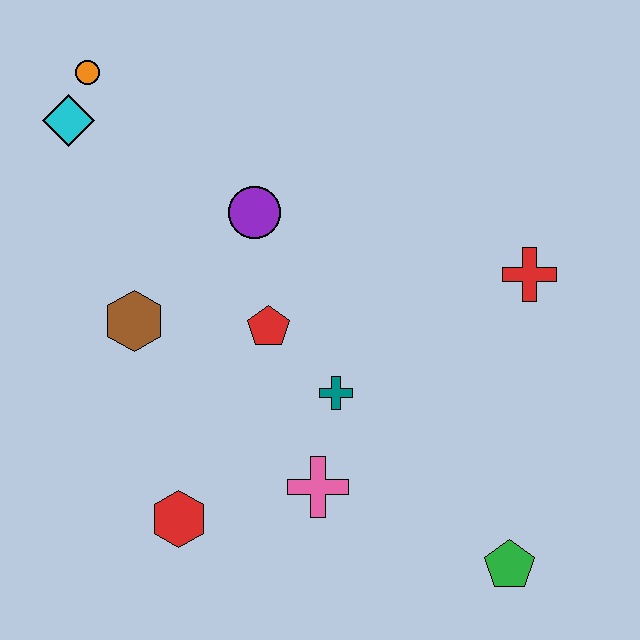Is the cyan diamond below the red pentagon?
No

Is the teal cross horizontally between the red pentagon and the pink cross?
No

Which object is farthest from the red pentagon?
The green pentagon is farthest from the red pentagon.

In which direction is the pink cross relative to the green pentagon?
The pink cross is to the left of the green pentagon.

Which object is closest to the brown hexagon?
The red pentagon is closest to the brown hexagon.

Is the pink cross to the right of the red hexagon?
Yes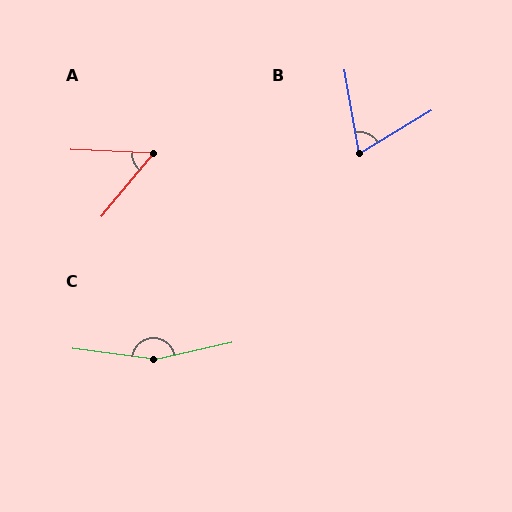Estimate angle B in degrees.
Approximately 69 degrees.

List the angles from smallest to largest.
A (53°), B (69°), C (160°).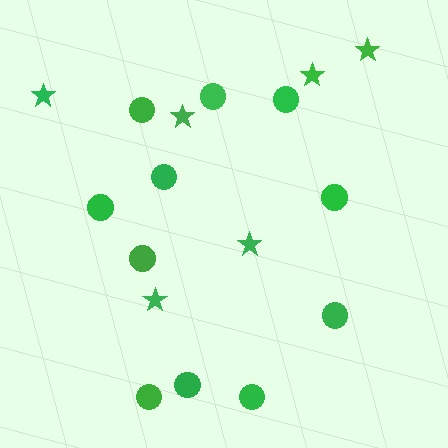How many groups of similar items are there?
There are 2 groups: one group of stars (6) and one group of circles (11).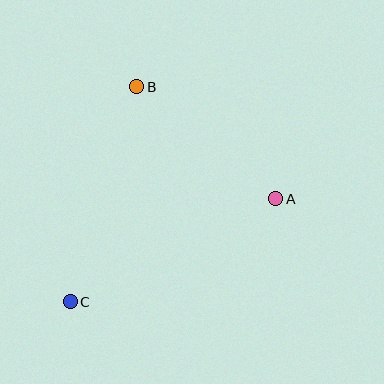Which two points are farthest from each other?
Points A and C are farthest from each other.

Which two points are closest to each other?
Points A and B are closest to each other.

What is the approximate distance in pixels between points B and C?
The distance between B and C is approximately 225 pixels.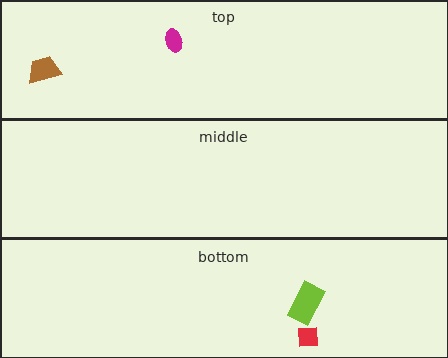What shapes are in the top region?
The brown trapezoid, the magenta ellipse.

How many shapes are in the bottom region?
2.